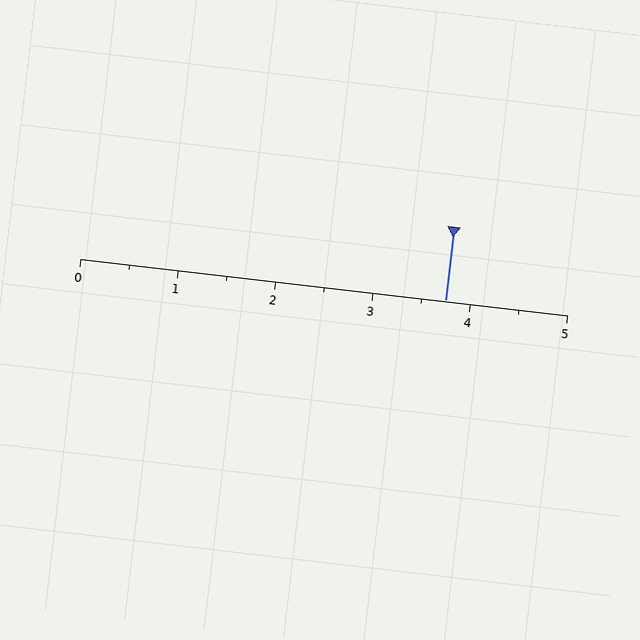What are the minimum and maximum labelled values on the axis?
The axis runs from 0 to 5.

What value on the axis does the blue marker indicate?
The marker indicates approximately 3.8.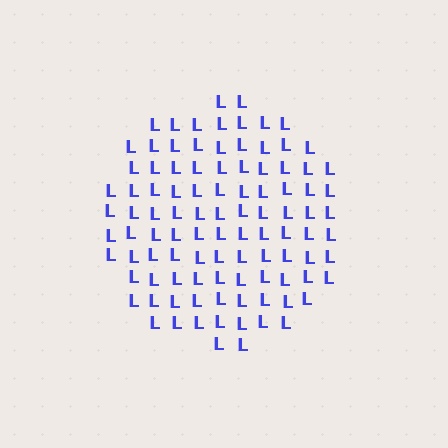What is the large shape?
The large shape is a circle.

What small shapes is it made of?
It is made of small letter L's.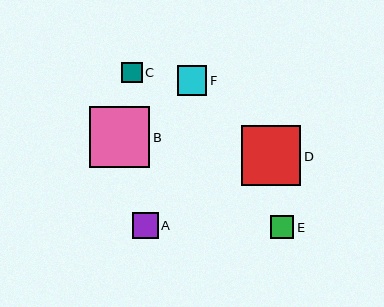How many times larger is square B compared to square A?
Square B is approximately 2.3 times the size of square A.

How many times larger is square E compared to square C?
Square E is approximately 1.1 times the size of square C.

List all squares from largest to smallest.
From largest to smallest: B, D, F, A, E, C.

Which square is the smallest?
Square C is the smallest with a size of approximately 21 pixels.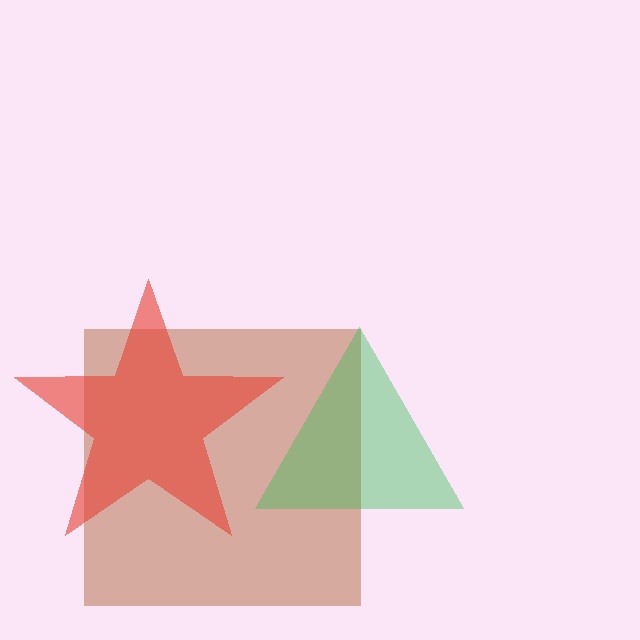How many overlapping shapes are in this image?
There are 3 overlapping shapes in the image.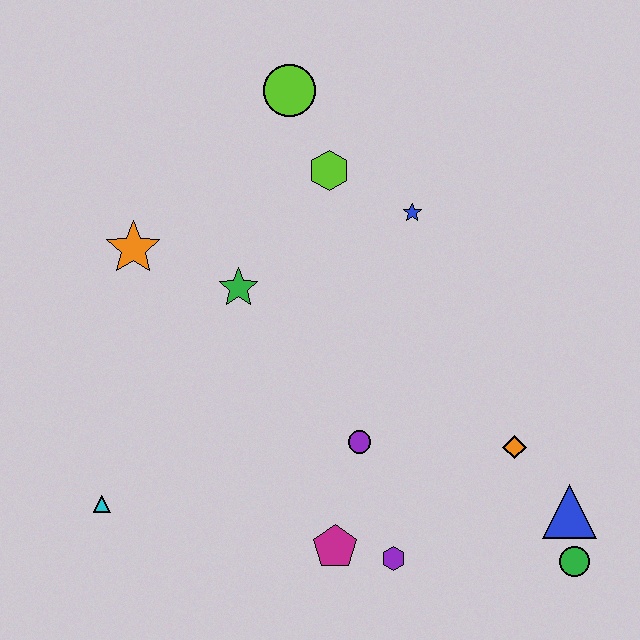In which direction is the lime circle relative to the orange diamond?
The lime circle is above the orange diamond.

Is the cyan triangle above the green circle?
Yes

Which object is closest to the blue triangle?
The green circle is closest to the blue triangle.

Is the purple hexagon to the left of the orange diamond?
Yes